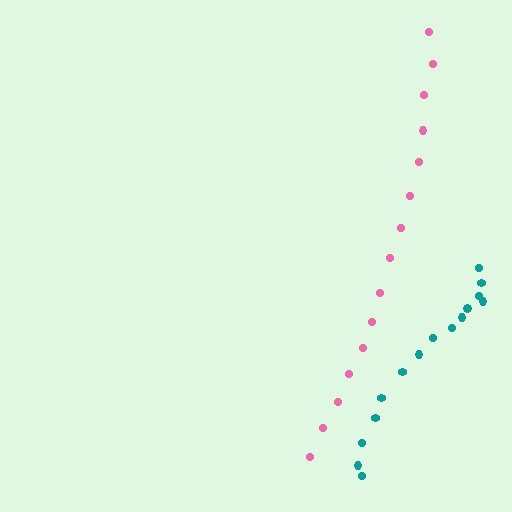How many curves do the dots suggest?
There are 2 distinct paths.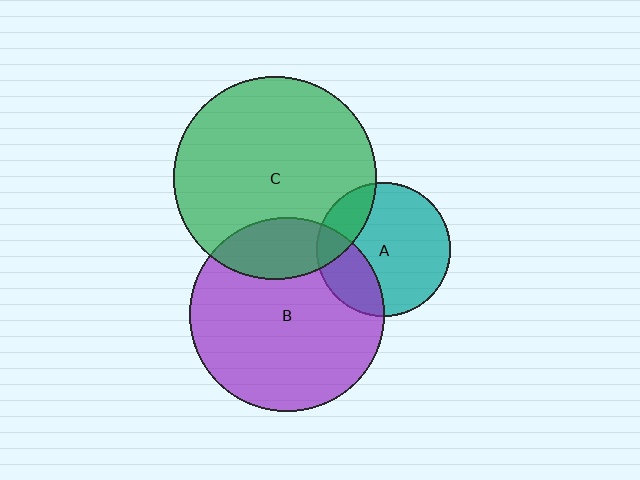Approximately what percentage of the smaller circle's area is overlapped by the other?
Approximately 25%.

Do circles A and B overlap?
Yes.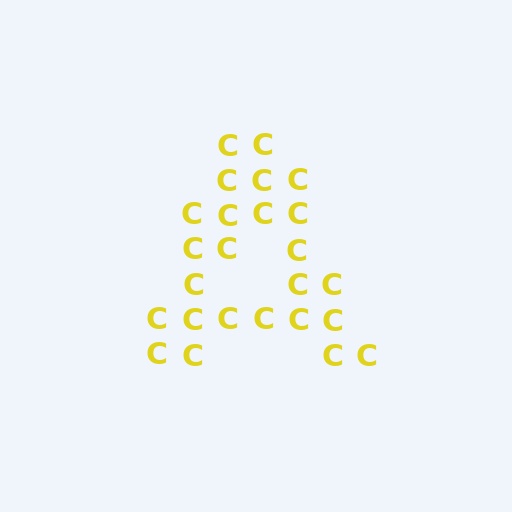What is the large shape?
The large shape is the letter A.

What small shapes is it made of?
It is made of small letter C's.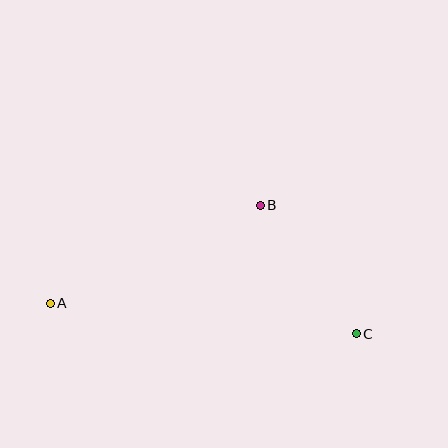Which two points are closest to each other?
Points B and C are closest to each other.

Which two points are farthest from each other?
Points A and C are farthest from each other.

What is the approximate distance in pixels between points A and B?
The distance between A and B is approximately 232 pixels.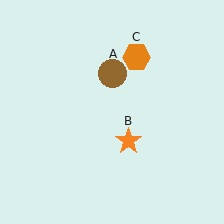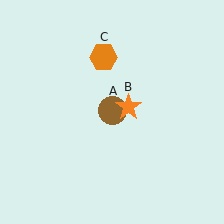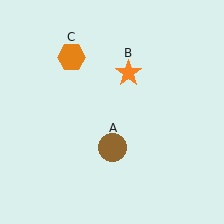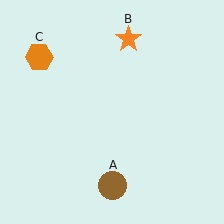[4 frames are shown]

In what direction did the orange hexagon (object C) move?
The orange hexagon (object C) moved left.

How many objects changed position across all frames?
3 objects changed position: brown circle (object A), orange star (object B), orange hexagon (object C).